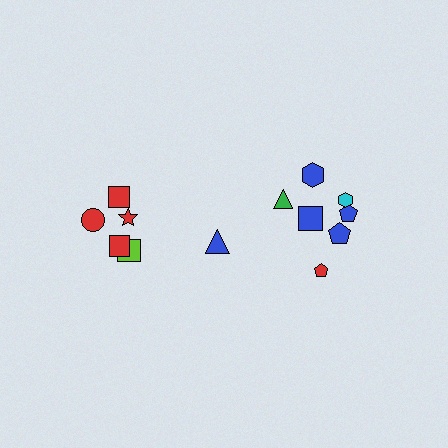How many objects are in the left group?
There are 5 objects.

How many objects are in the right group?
There are 8 objects.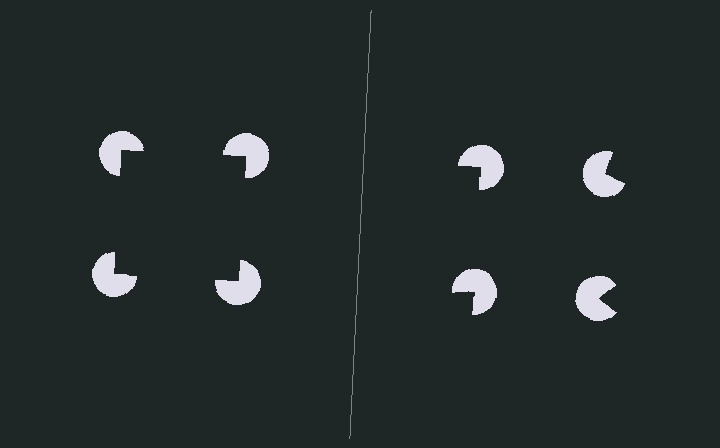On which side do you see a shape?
An illusory square appears on the left side. On the right side the wedge cuts are rotated, so no coherent shape forms.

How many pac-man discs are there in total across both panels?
8 — 4 on each side.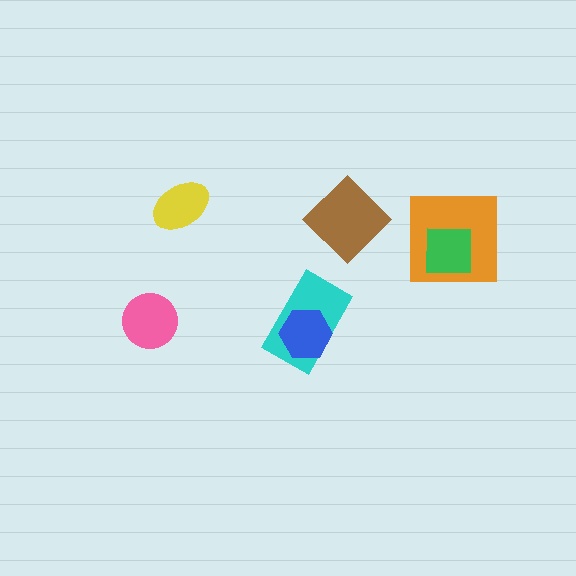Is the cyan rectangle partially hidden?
Yes, it is partially covered by another shape.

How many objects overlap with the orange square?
1 object overlaps with the orange square.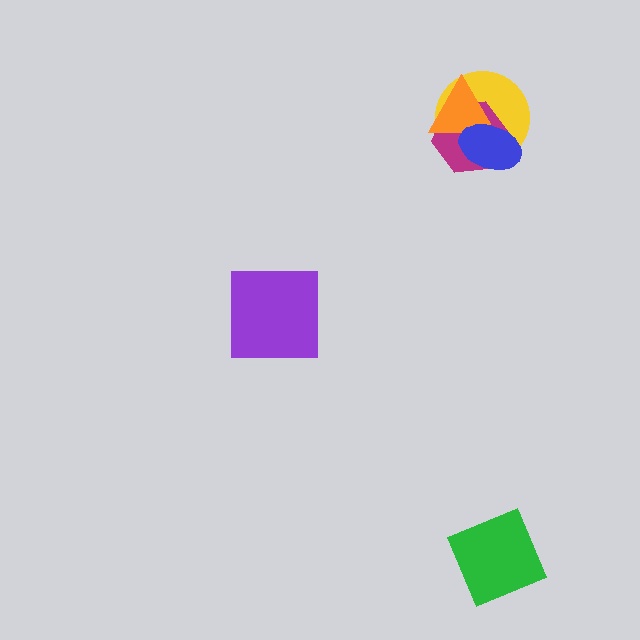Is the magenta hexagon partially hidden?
Yes, it is partially covered by another shape.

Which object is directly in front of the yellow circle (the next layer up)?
The magenta hexagon is directly in front of the yellow circle.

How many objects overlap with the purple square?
0 objects overlap with the purple square.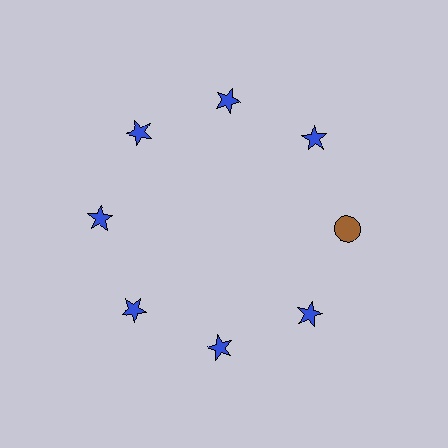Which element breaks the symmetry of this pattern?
The brown circle at roughly the 3 o'clock position breaks the symmetry. All other shapes are blue stars.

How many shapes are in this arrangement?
There are 8 shapes arranged in a ring pattern.